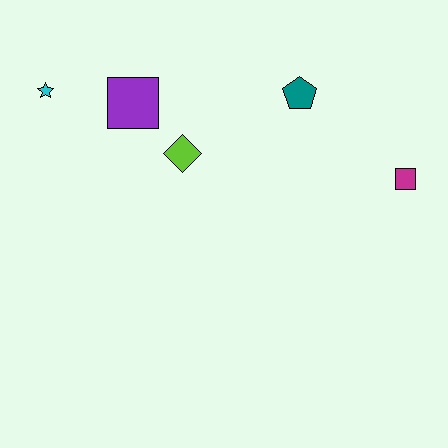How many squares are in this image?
There are 2 squares.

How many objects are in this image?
There are 5 objects.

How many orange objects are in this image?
There are no orange objects.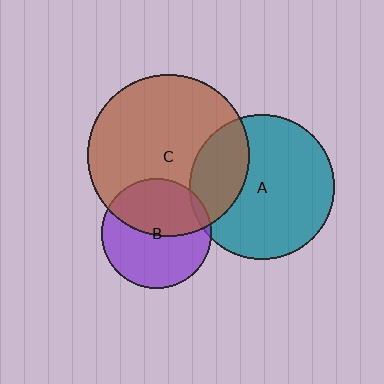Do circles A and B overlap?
Yes.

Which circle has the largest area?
Circle C (brown).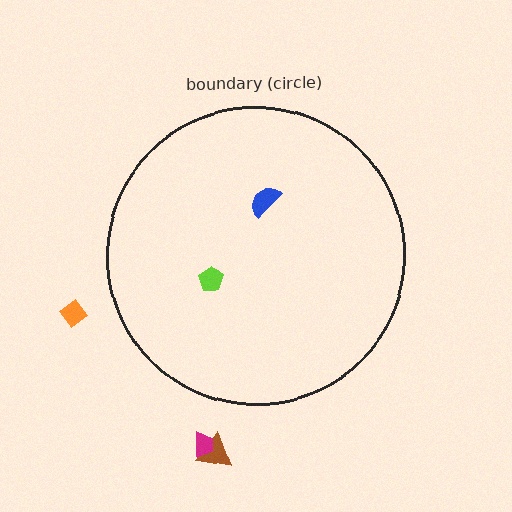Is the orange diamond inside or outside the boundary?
Outside.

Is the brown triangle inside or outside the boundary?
Outside.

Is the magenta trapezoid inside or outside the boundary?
Outside.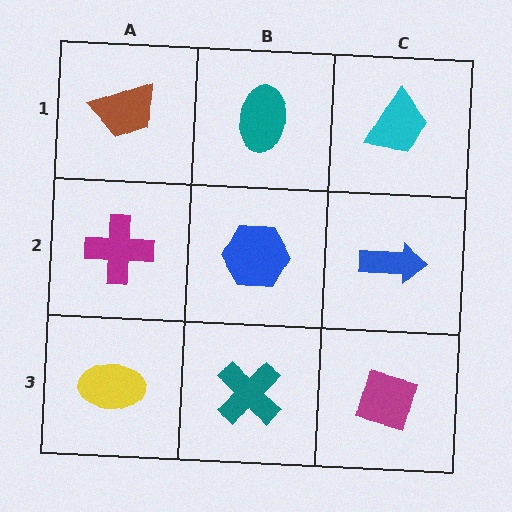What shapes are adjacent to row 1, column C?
A blue arrow (row 2, column C), a teal ellipse (row 1, column B).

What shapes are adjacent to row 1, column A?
A magenta cross (row 2, column A), a teal ellipse (row 1, column B).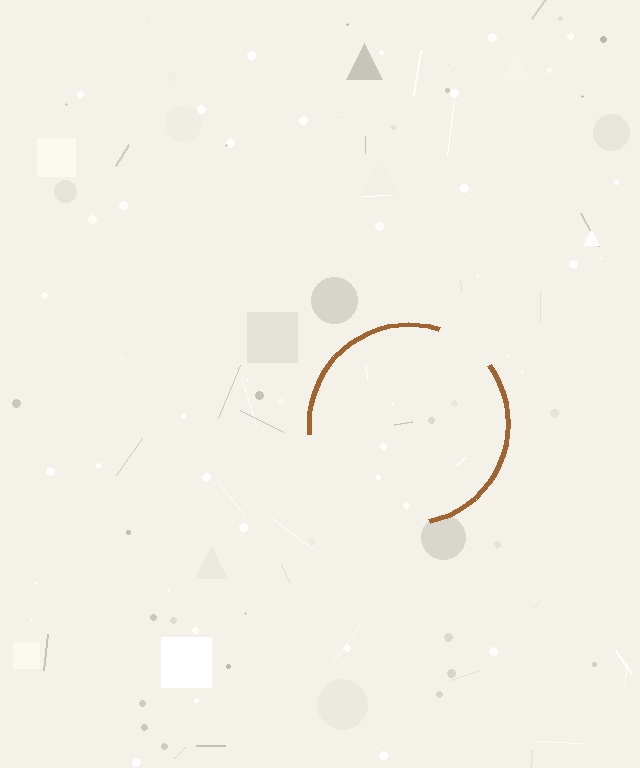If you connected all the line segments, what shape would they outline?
They would outline a circle.